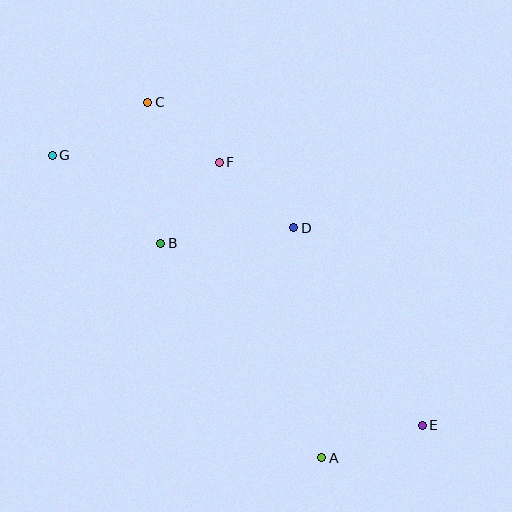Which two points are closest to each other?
Points C and F are closest to each other.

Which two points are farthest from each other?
Points E and G are farthest from each other.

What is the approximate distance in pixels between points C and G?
The distance between C and G is approximately 109 pixels.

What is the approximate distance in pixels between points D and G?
The distance between D and G is approximately 252 pixels.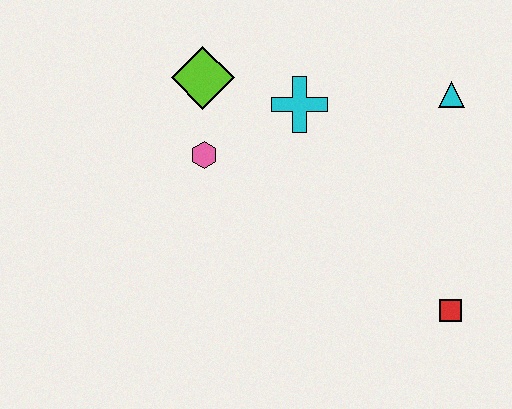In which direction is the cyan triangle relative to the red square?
The cyan triangle is above the red square.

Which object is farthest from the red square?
The lime diamond is farthest from the red square.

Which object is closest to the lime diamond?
The pink hexagon is closest to the lime diamond.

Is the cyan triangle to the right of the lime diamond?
Yes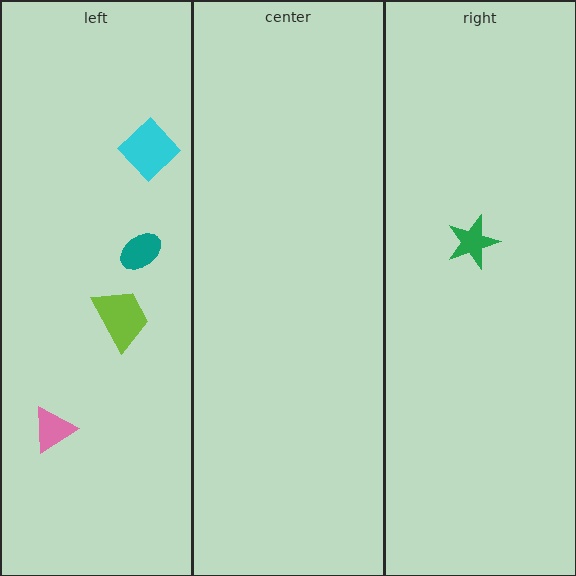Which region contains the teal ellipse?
The left region.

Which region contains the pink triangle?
The left region.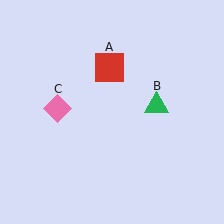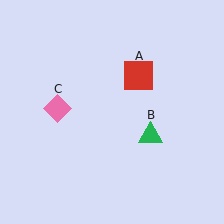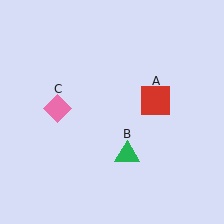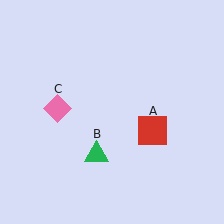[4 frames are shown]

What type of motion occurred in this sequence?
The red square (object A), green triangle (object B) rotated clockwise around the center of the scene.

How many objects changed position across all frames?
2 objects changed position: red square (object A), green triangle (object B).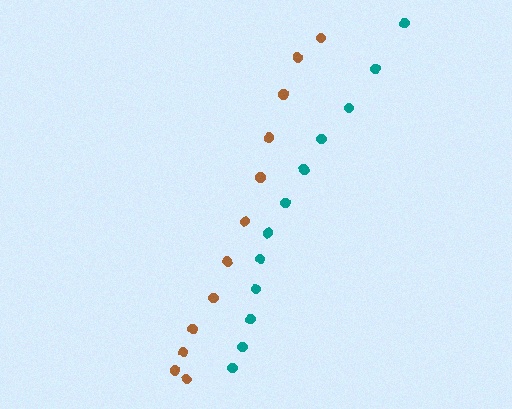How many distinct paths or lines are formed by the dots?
There are 2 distinct paths.